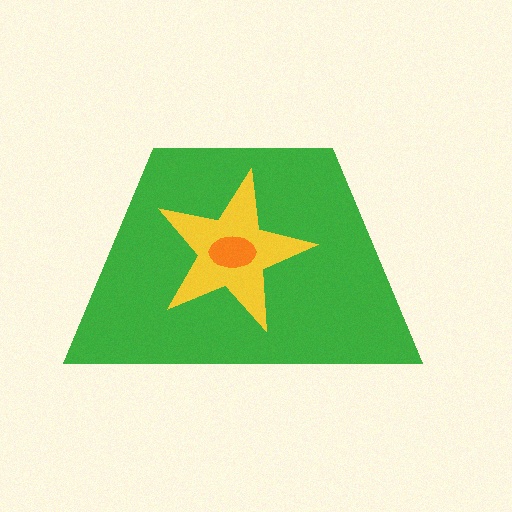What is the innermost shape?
The orange ellipse.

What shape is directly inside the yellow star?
The orange ellipse.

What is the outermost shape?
The green trapezoid.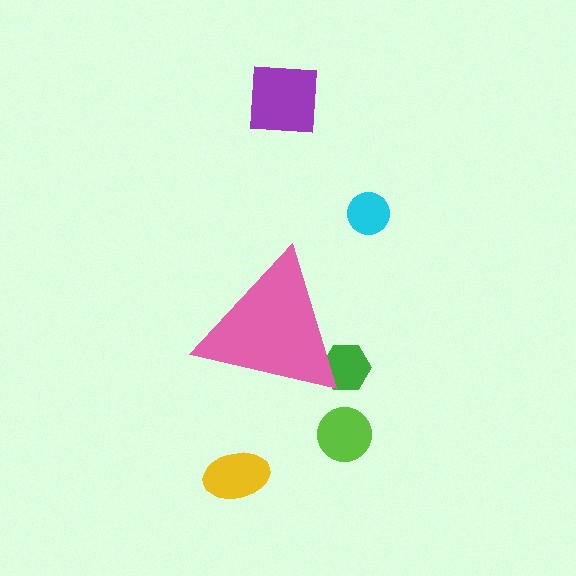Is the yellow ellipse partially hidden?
No, the yellow ellipse is fully visible.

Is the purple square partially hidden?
No, the purple square is fully visible.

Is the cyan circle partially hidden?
No, the cyan circle is fully visible.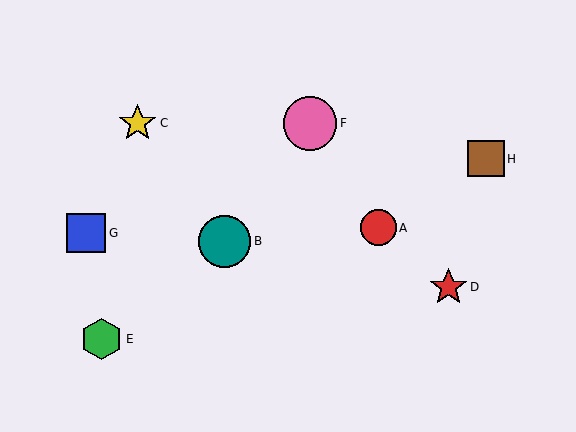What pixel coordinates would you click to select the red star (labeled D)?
Click at (449, 287) to select the red star D.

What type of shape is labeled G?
Shape G is a blue square.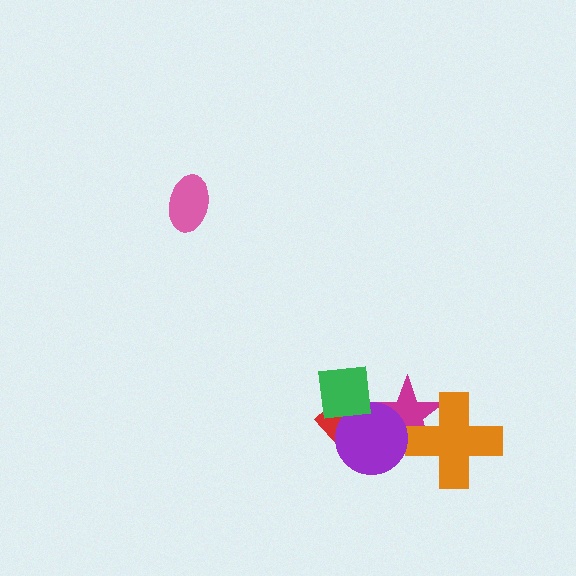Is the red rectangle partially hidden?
Yes, it is partially covered by another shape.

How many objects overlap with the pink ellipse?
0 objects overlap with the pink ellipse.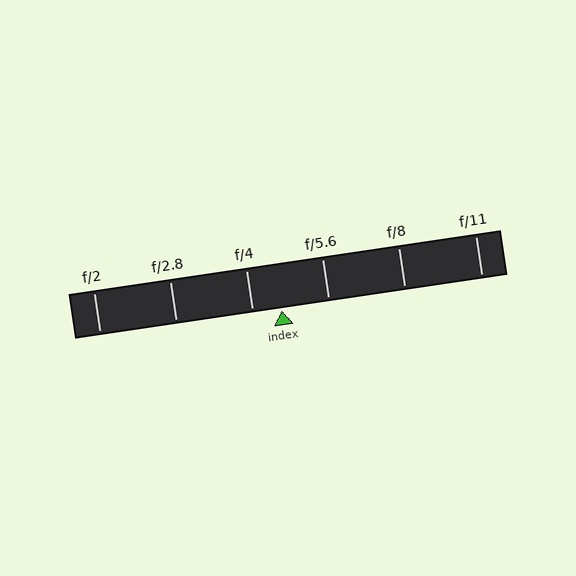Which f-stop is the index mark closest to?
The index mark is closest to f/4.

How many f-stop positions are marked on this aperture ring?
There are 6 f-stop positions marked.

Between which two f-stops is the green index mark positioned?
The index mark is between f/4 and f/5.6.